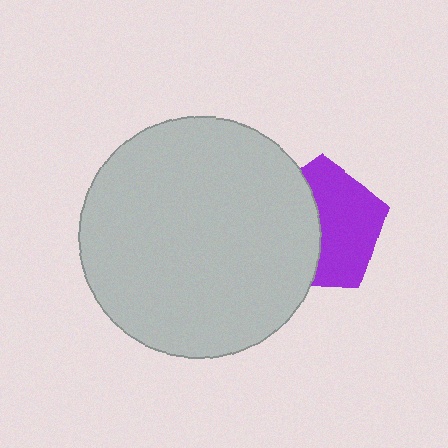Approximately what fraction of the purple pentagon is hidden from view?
Roughly 46% of the purple pentagon is hidden behind the light gray circle.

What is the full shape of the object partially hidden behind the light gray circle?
The partially hidden object is a purple pentagon.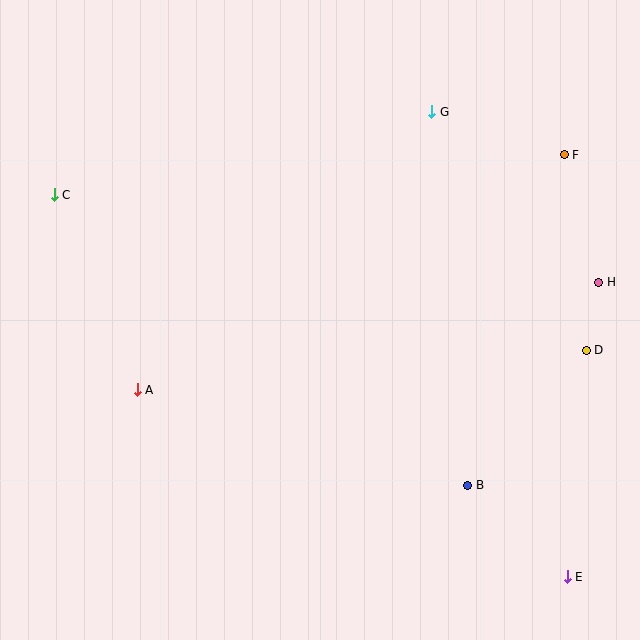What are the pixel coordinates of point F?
Point F is at (564, 155).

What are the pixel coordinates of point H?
Point H is at (599, 282).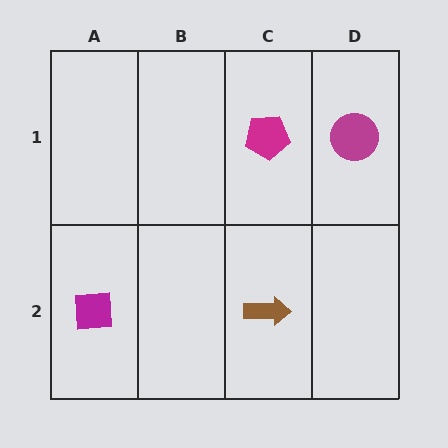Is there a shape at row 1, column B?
No, that cell is empty.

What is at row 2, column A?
A magenta square.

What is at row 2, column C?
A brown arrow.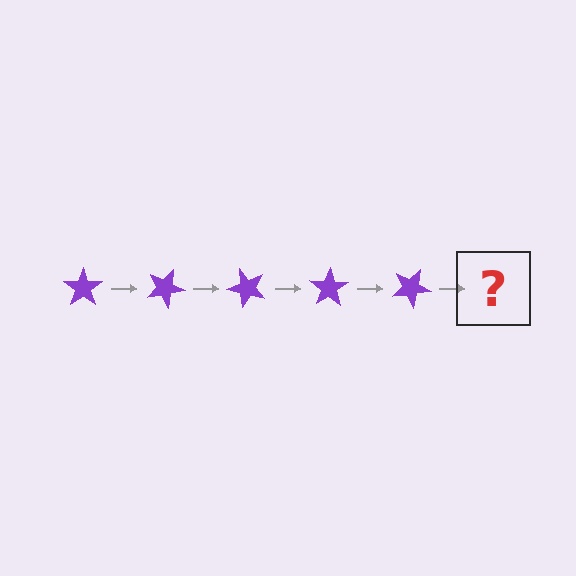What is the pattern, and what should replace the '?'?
The pattern is that the star rotates 25 degrees each step. The '?' should be a purple star rotated 125 degrees.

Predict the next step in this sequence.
The next step is a purple star rotated 125 degrees.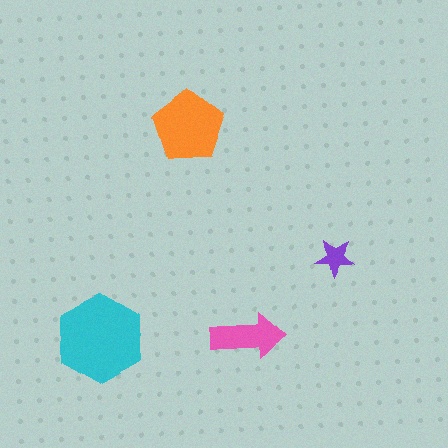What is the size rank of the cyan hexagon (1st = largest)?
1st.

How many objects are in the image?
There are 4 objects in the image.